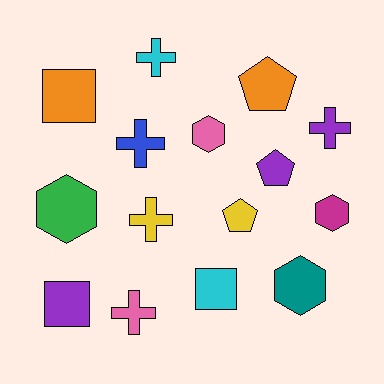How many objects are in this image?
There are 15 objects.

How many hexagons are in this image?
There are 4 hexagons.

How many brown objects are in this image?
There are no brown objects.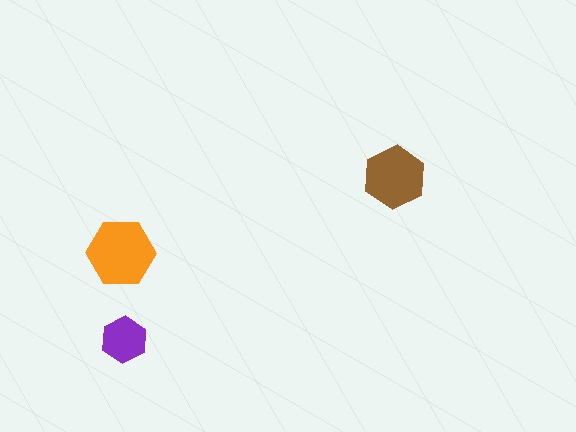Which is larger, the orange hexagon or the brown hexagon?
The orange one.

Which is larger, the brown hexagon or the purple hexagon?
The brown one.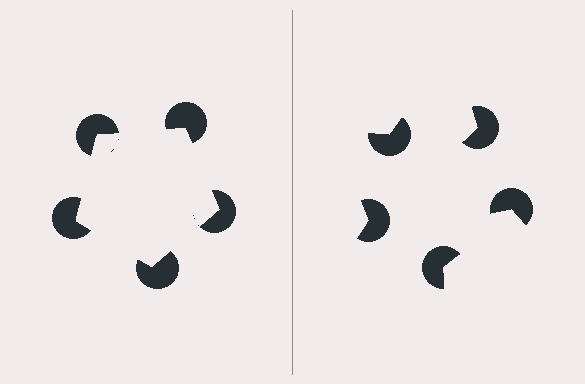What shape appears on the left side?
An illusory pentagon.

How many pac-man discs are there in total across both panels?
10 — 5 on each side.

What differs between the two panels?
The pac-man discs are positioned identically on both sides; only the wedge orientations differ. On the left they align to a pentagon; on the right they are misaligned.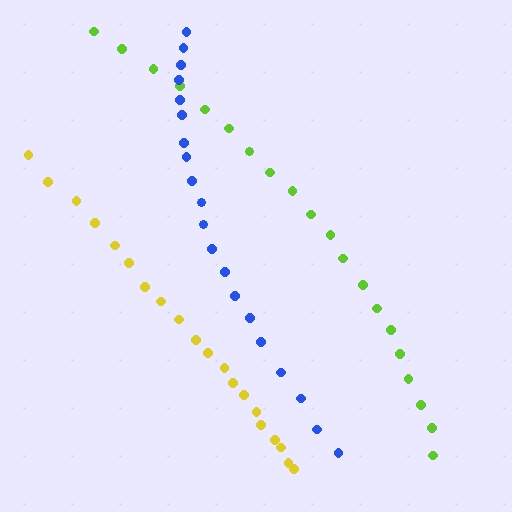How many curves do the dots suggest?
There are 3 distinct paths.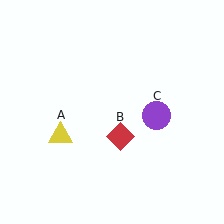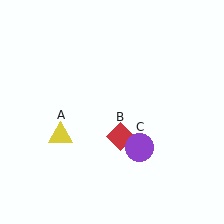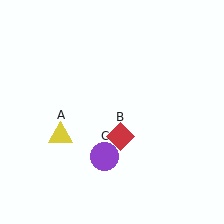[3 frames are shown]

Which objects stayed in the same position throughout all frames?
Yellow triangle (object A) and red diamond (object B) remained stationary.